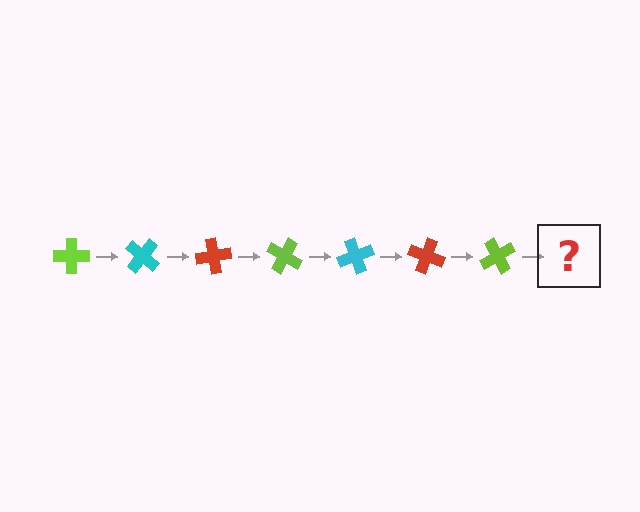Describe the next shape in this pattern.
It should be a cyan cross, rotated 280 degrees from the start.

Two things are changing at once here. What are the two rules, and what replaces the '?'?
The two rules are that it rotates 40 degrees each step and the color cycles through lime, cyan, and red. The '?' should be a cyan cross, rotated 280 degrees from the start.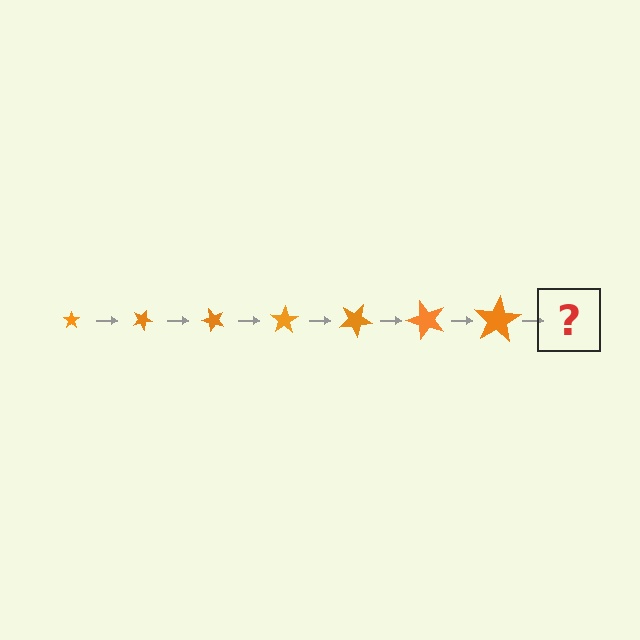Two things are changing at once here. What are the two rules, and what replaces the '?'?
The two rules are that the star grows larger each step and it rotates 25 degrees each step. The '?' should be a star, larger than the previous one and rotated 175 degrees from the start.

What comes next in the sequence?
The next element should be a star, larger than the previous one and rotated 175 degrees from the start.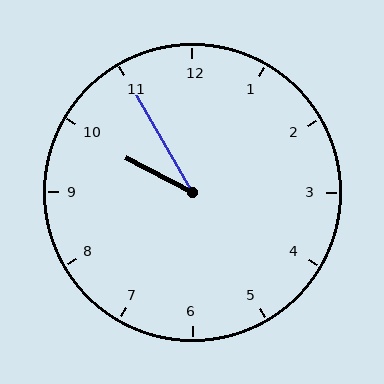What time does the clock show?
9:55.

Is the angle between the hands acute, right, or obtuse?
It is acute.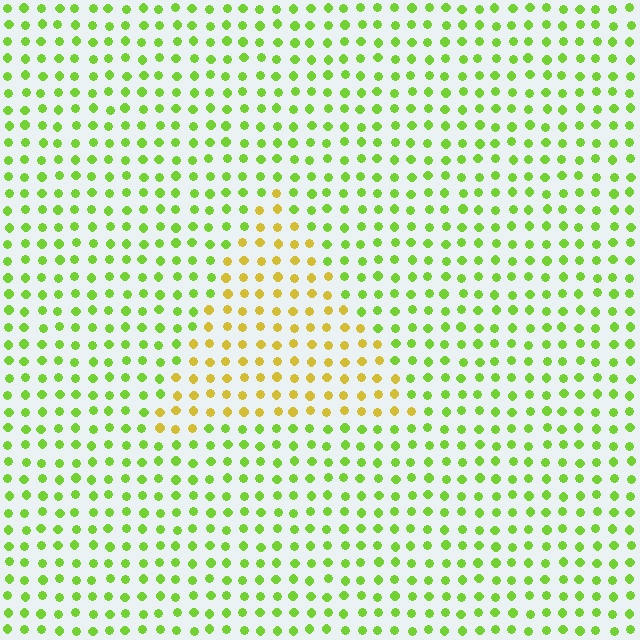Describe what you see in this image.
The image is filled with small lime elements in a uniform arrangement. A triangle-shaped region is visible where the elements are tinted to a slightly different hue, forming a subtle color boundary.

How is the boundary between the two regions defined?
The boundary is defined purely by a slight shift in hue (about 44 degrees). Spacing, size, and orientation are identical on both sides.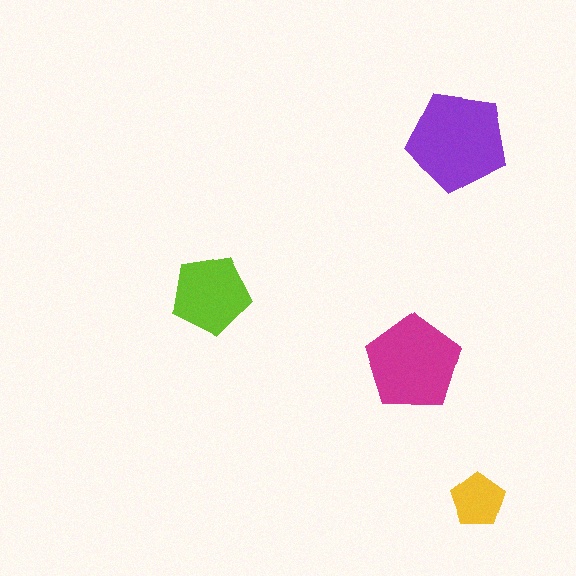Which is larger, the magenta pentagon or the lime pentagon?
The magenta one.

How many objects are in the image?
There are 4 objects in the image.